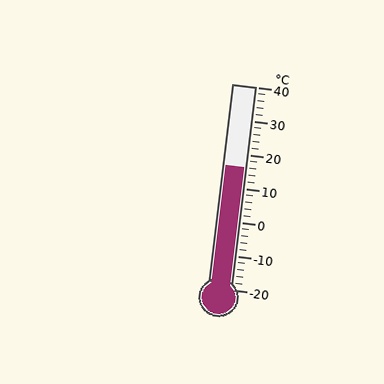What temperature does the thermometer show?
The thermometer shows approximately 16°C.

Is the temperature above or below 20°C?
The temperature is below 20°C.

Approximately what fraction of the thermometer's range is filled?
The thermometer is filled to approximately 60% of its range.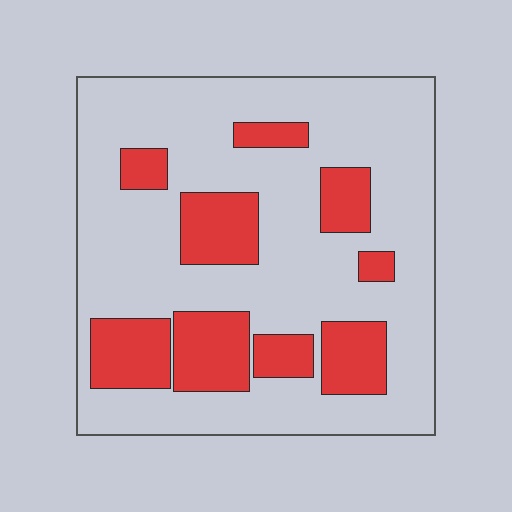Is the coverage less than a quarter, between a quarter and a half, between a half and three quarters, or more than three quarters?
Between a quarter and a half.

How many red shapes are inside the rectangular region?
9.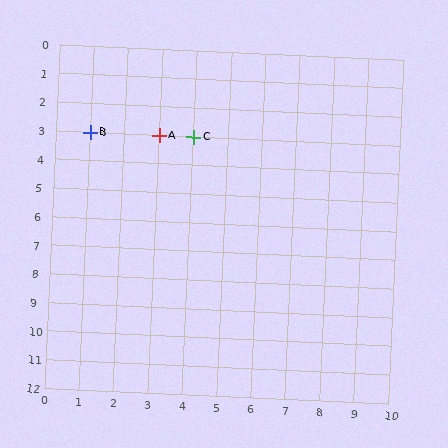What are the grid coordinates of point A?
Point A is at grid coordinates (3, 3).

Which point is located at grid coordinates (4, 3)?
Point C is at (4, 3).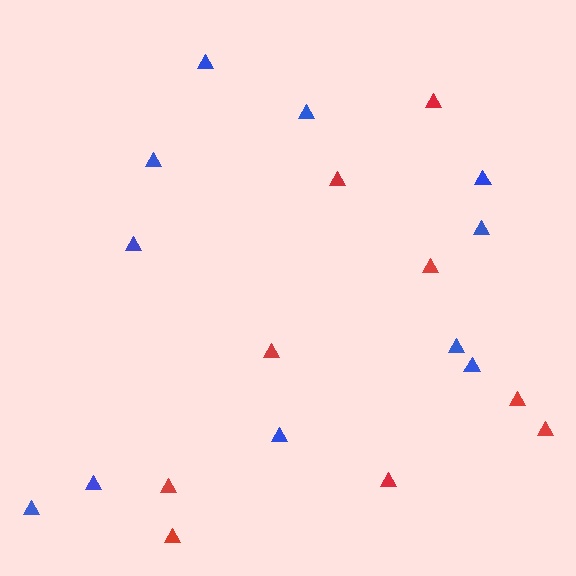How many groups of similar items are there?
There are 2 groups: one group of red triangles (9) and one group of blue triangles (11).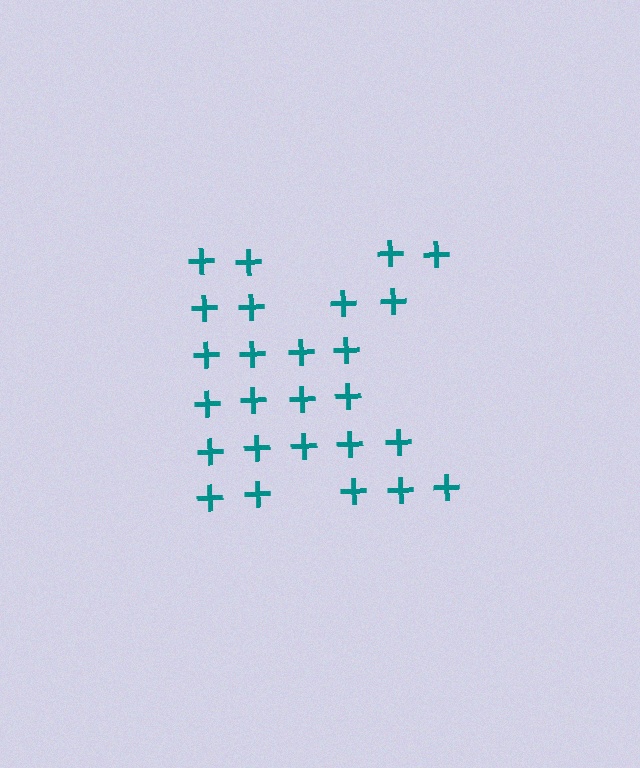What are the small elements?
The small elements are plus signs.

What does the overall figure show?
The overall figure shows the letter K.